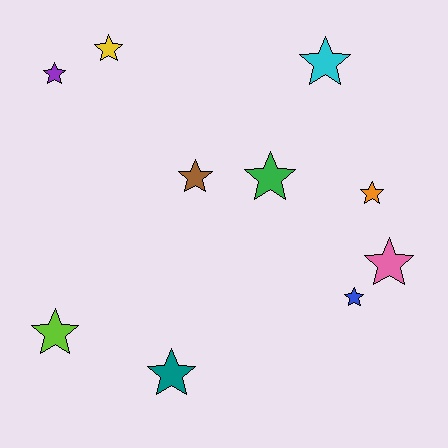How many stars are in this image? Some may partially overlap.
There are 10 stars.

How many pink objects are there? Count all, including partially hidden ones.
There is 1 pink object.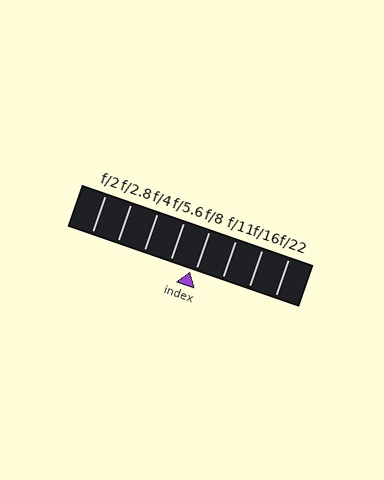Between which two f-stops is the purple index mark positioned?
The index mark is between f/5.6 and f/8.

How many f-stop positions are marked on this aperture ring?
There are 8 f-stop positions marked.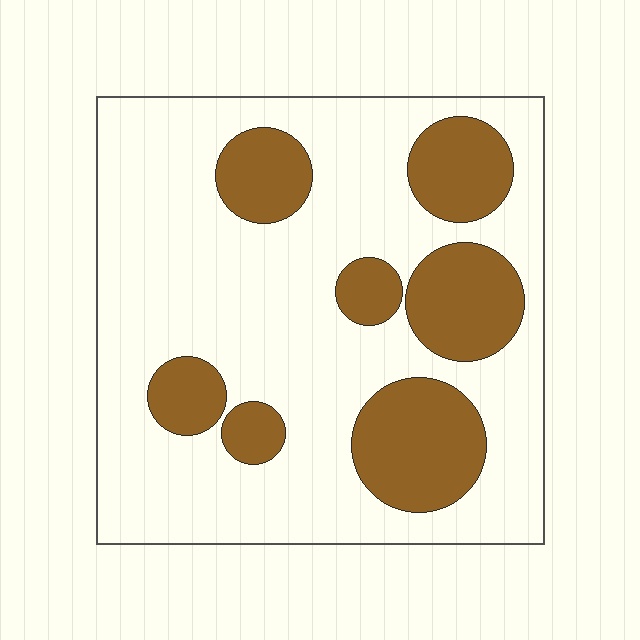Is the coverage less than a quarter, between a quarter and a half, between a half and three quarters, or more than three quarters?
Between a quarter and a half.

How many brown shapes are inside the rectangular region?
7.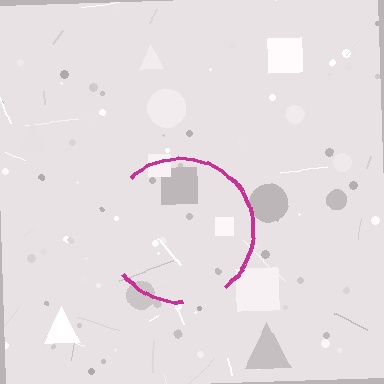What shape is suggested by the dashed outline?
The dashed outline suggests a circle.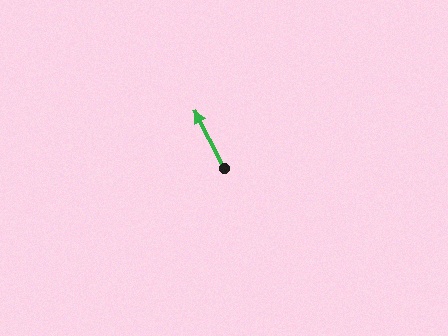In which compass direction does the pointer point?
Northwest.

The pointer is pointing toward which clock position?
Roughly 11 o'clock.